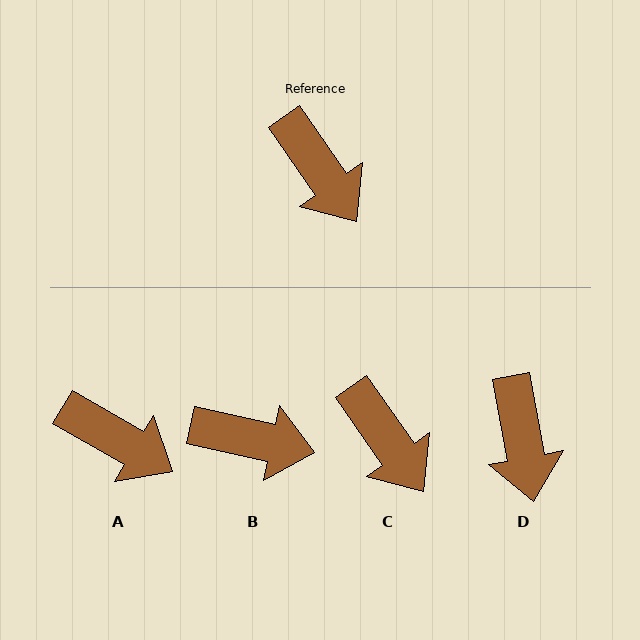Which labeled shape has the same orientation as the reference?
C.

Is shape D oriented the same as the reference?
No, it is off by about 24 degrees.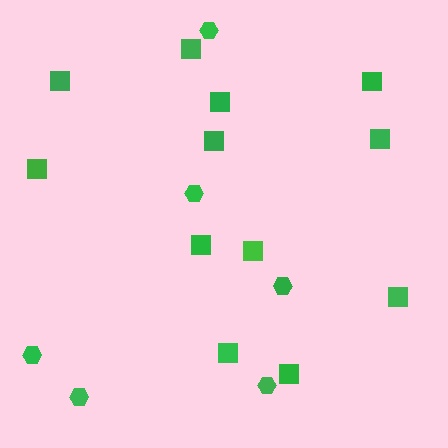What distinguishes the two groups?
There are 2 groups: one group of hexagons (6) and one group of squares (12).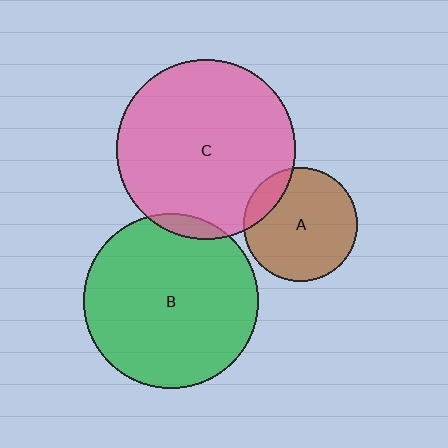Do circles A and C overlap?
Yes.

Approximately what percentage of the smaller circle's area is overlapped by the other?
Approximately 15%.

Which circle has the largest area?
Circle C (pink).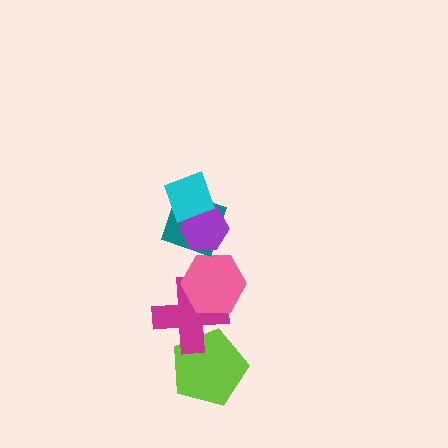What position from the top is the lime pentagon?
The lime pentagon is 6th from the top.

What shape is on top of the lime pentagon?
The magenta cross is on top of the lime pentagon.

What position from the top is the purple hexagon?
The purple hexagon is 2nd from the top.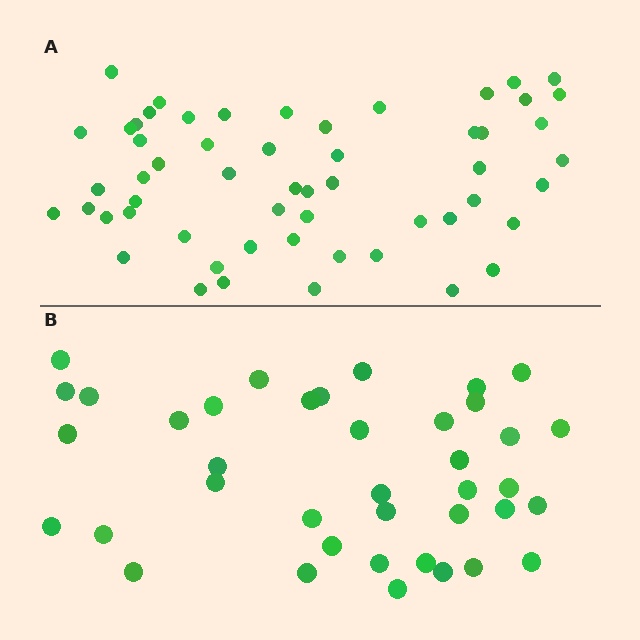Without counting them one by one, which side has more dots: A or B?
Region A (the top region) has more dots.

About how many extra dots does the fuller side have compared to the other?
Region A has approximately 15 more dots than region B.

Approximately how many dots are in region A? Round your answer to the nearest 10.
About 60 dots. (The exact count is 56, which rounds to 60.)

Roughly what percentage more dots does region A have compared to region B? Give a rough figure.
About 45% more.